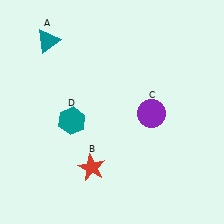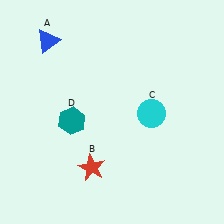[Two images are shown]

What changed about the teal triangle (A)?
In Image 1, A is teal. In Image 2, it changed to blue.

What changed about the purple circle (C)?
In Image 1, C is purple. In Image 2, it changed to cyan.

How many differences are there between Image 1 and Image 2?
There are 2 differences between the two images.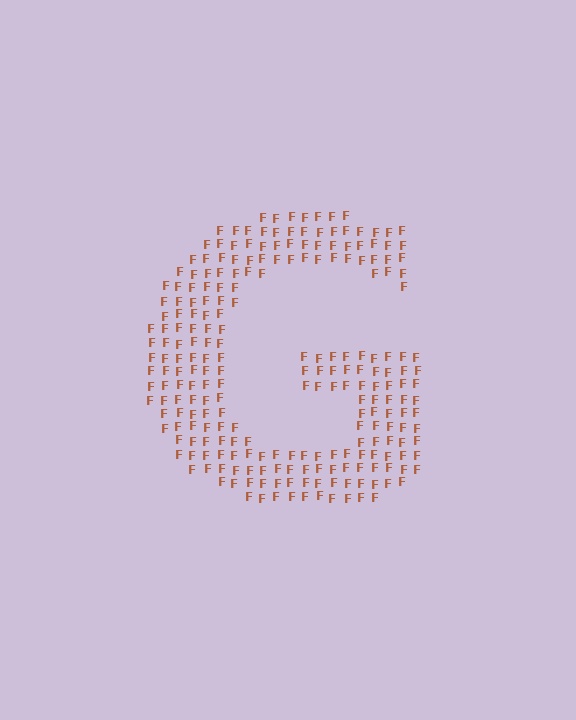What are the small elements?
The small elements are letter F's.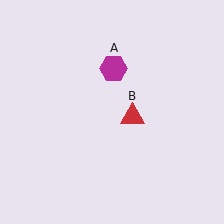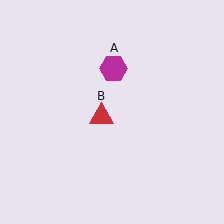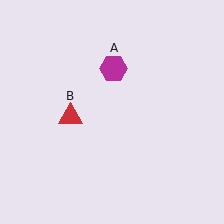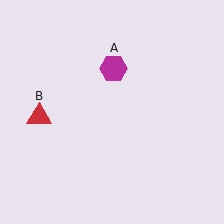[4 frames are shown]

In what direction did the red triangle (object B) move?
The red triangle (object B) moved left.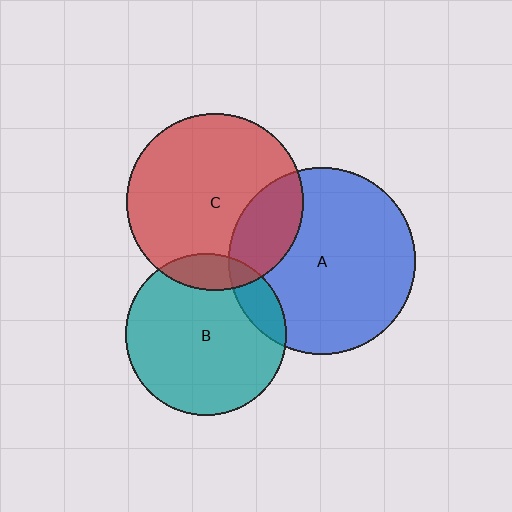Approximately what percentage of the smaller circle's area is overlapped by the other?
Approximately 15%.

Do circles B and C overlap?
Yes.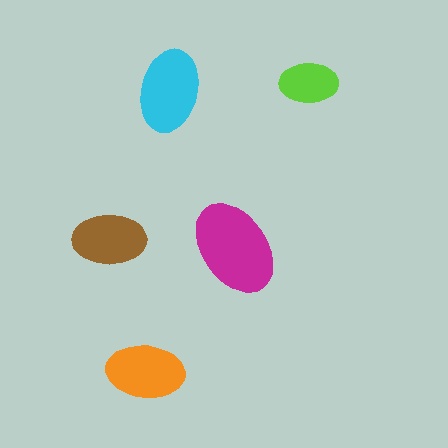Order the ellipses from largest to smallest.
the magenta one, the cyan one, the orange one, the brown one, the lime one.